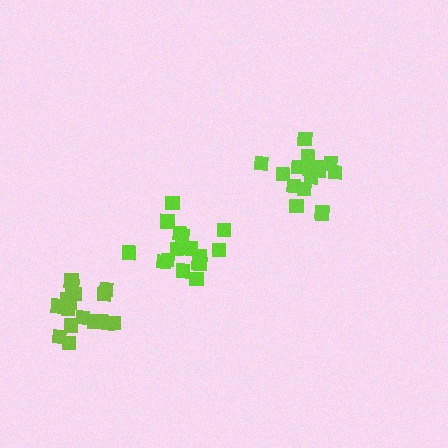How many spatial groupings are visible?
There are 3 spatial groupings.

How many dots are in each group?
Group 1: 17 dots, Group 2: 17 dots, Group 3: 17 dots (51 total).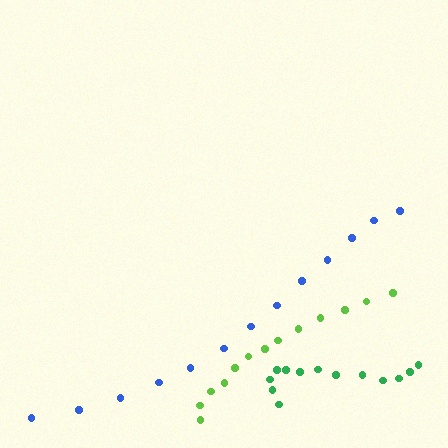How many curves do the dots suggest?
There are 3 distinct paths.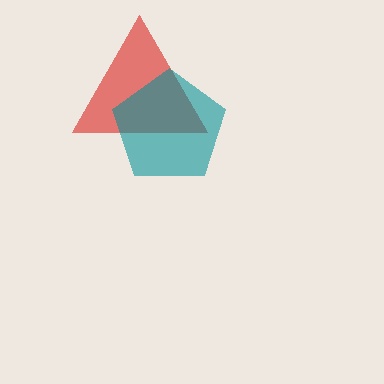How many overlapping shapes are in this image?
There are 2 overlapping shapes in the image.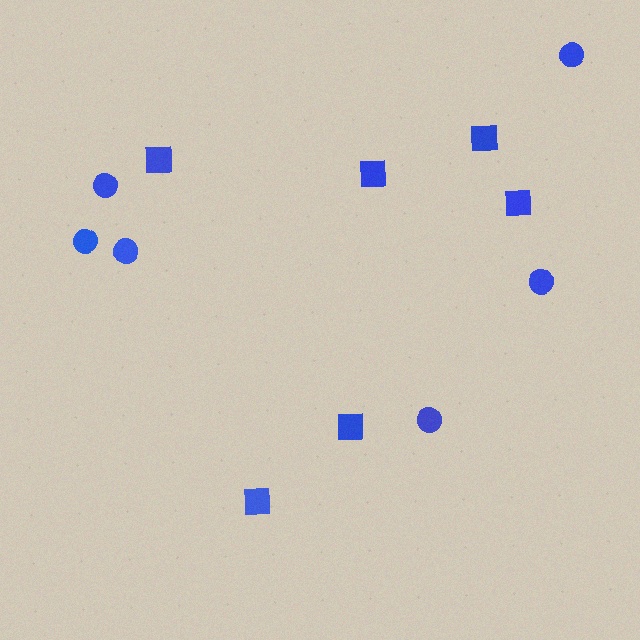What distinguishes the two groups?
There are 2 groups: one group of squares (6) and one group of circles (6).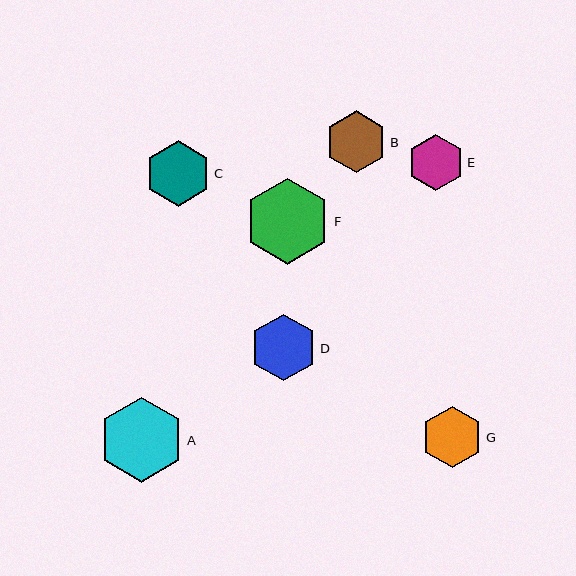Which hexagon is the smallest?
Hexagon E is the smallest with a size of approximately 56 pixels.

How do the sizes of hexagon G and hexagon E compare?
Hexagon G and hexagon E are approximately the same size.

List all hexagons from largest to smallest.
From largest to smallest: F, A, D, C, B, G, E.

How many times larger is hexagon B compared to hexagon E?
Hexagon B is approximately 1.1 times the size of hexagon E.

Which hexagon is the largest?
Hexagon F is the largest with a size of approximately 86 pixels.